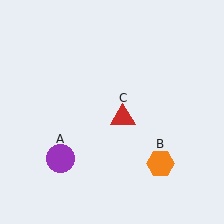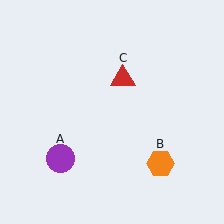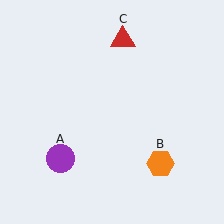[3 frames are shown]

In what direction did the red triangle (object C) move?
The red triangle (object C) moved up.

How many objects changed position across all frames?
1 object changed position: red triangle (object C).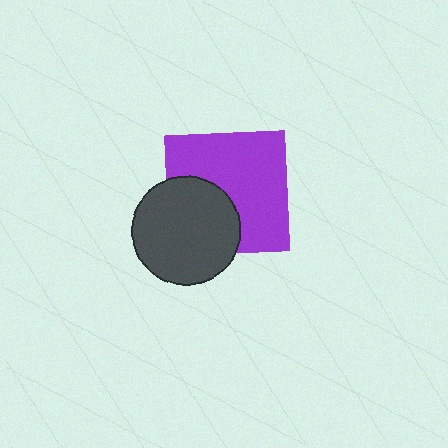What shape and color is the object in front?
The object in front is a dark gray circle.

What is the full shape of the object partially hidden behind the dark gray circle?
The partially hidden object is a purple square.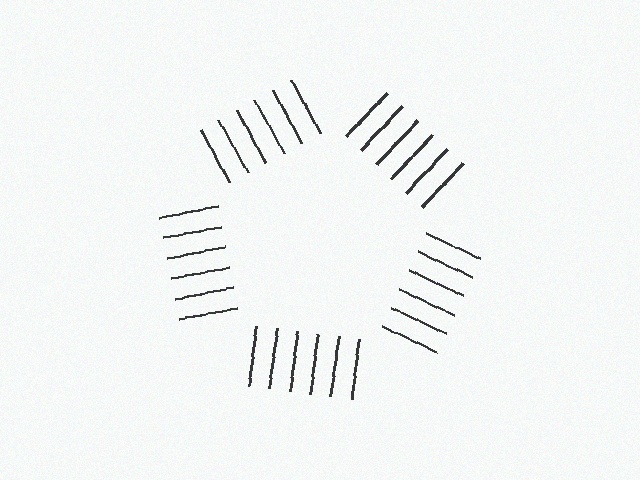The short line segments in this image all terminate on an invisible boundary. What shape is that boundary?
An illusory pentagon — the line segments terminate on its edges but no continuous stroke is drawn.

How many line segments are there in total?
30 — 6 along each of the 5 edges.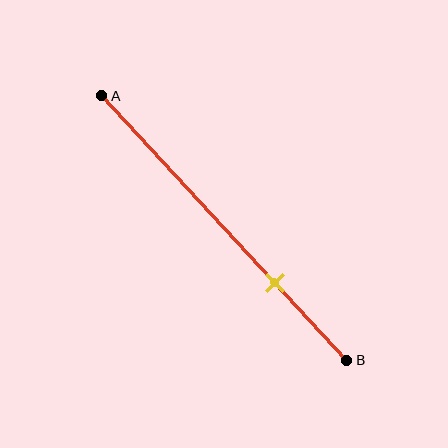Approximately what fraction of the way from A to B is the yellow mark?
The yellow mark is approximately 70% of the way from A to B.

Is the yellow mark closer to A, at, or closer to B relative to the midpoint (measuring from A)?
The yellow mark is closer to point B than the midpoint of segment AB.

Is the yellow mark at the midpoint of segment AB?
No, the mark is at about 70% from A, not at the 50% midpoint.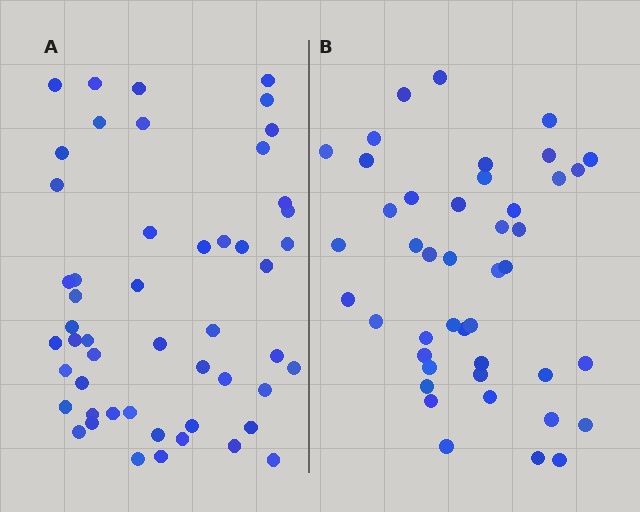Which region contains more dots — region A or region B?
Region A (the left region) has more dots.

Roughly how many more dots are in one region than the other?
Region A has roughly 8 or so more dots than region B.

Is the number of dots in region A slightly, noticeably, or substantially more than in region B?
Region A has only slightly more — the two regions are fairly close. The ratio is roughly 1.2 to 1.